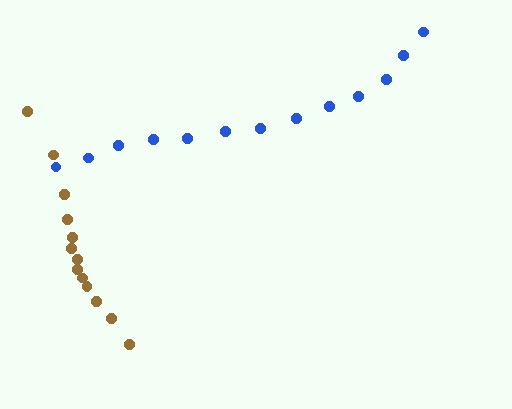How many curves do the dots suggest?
There are 2 distinct paths.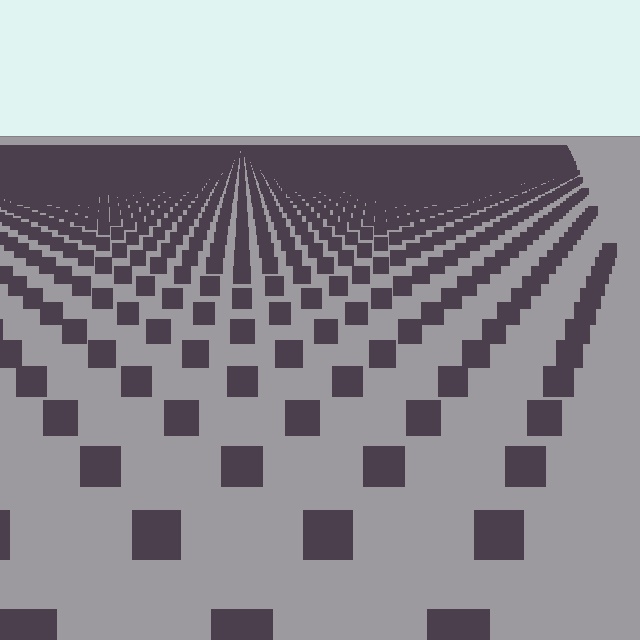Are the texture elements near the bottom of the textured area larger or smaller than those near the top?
Larger. Near the bottom, elements are closer to the viewer and appear at a bigger on-screen size.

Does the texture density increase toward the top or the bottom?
Density increases toward the top.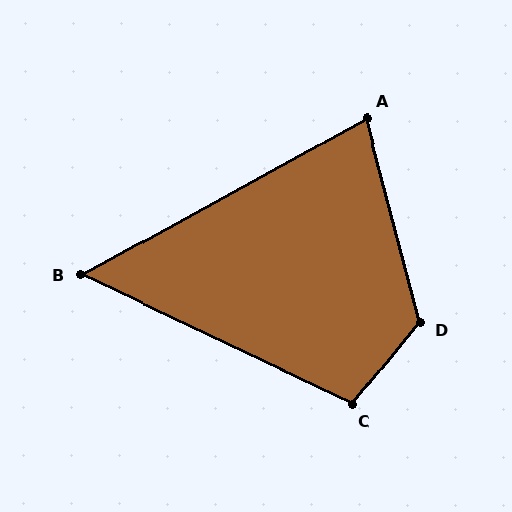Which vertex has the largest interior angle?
D, at approximately 126 degrees.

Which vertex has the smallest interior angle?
B, at approximately 54 degrees.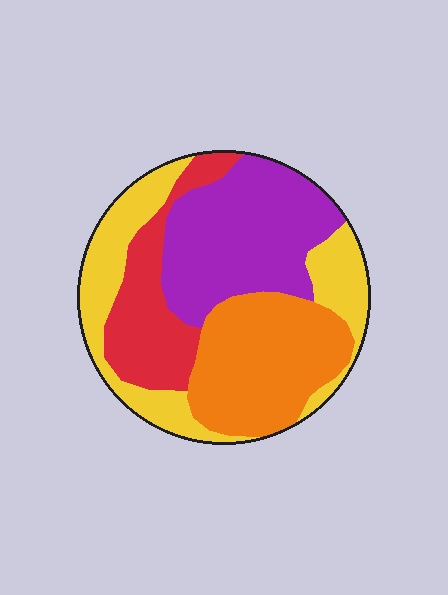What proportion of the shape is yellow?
Yellow takes up about one quarter (1/4) of the shape.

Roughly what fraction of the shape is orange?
Orange covers about 25% of the shape.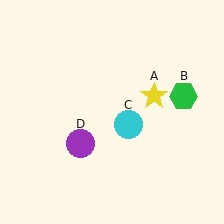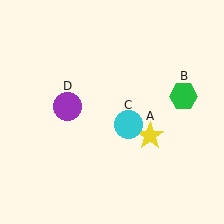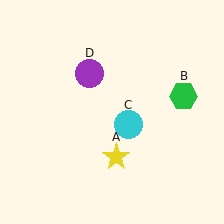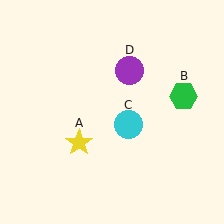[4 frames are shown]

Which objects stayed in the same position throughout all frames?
Green hexagon (object B) and cyan circle (object C) remained stationary.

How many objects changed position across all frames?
2 objects changed position: yellow star (object A), purple circle (object D).